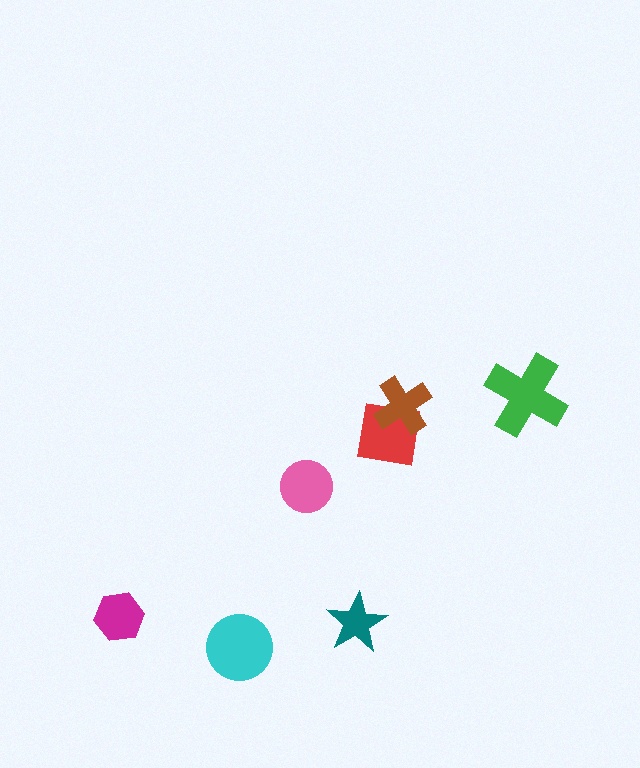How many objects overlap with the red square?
1 object overlaps with the red square.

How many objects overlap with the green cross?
0 objects overlap with the green cross.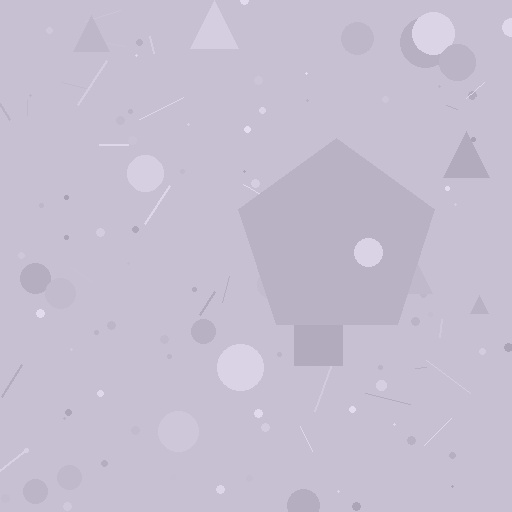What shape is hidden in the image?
A pentagon is hidden in the image.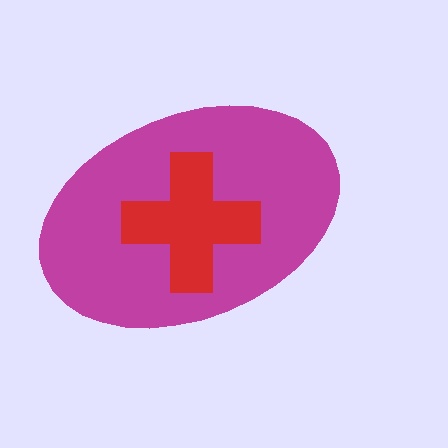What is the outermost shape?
The magenta ellipse.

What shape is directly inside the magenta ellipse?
The red cross.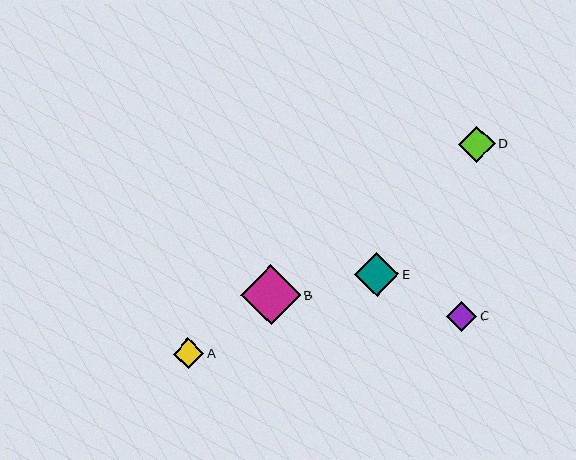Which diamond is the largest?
Diamond B is the largest with a size of approximately 60 pixels.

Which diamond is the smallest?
Diamond C is the smallest with a size of approximately 30 pixels.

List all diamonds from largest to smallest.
From largest to smallest: B, E, D, A, C.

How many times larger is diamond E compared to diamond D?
Diamond E is approximately 1.2 times the size of diamond D.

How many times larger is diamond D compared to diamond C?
Diamond D is approximately 1.2 times the size of diamond C.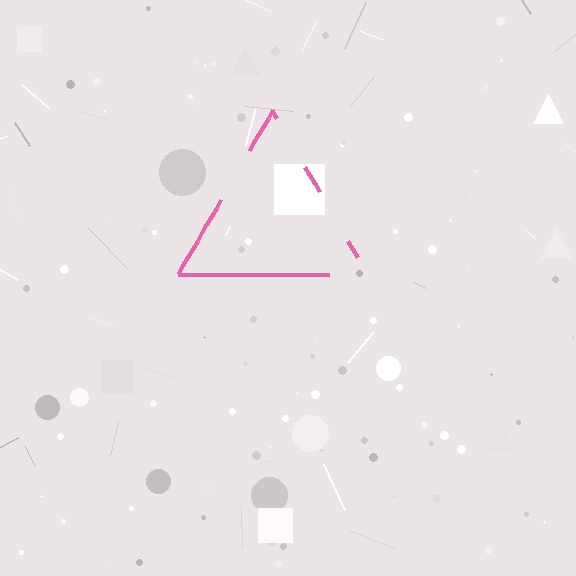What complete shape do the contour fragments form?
The contour fragments form a triangle.